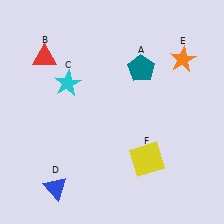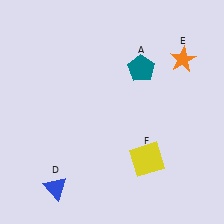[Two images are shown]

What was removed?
The red triangle (B), the cyan star (C) were removed in Image 2.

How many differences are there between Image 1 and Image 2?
There are 2 differences between the two images.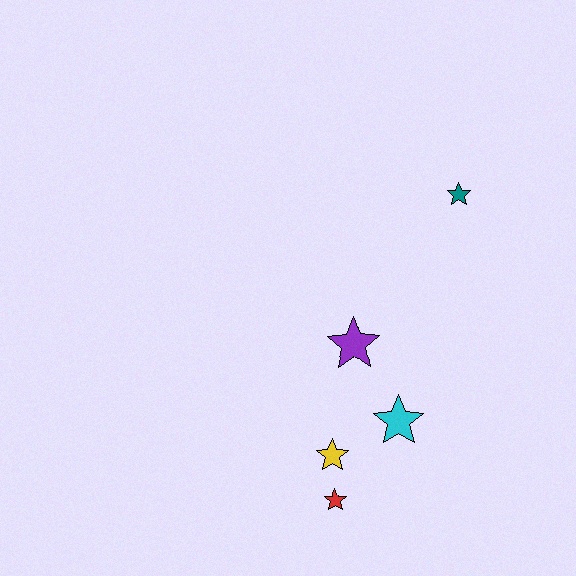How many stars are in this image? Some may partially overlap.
There are 5 stars.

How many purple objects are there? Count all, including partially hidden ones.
There is 1 purple object.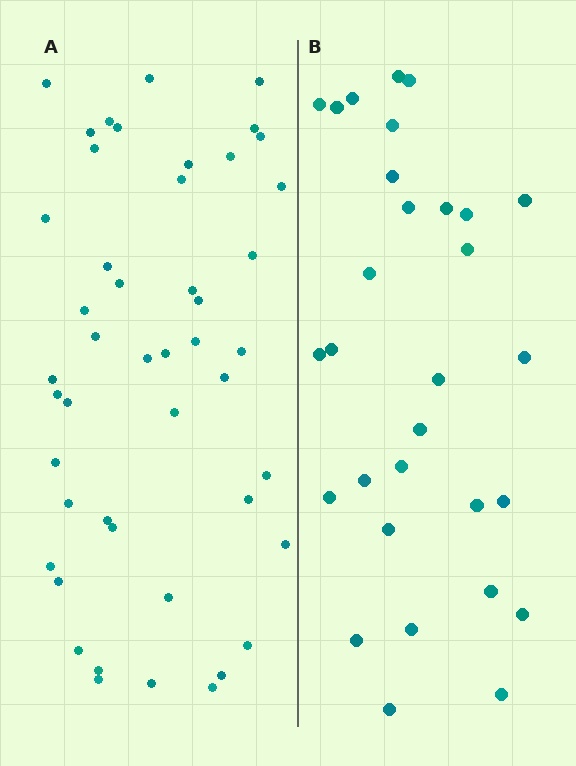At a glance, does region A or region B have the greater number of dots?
Region A (the left region) has more dots.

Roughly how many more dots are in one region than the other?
Region A has approximately 15 more dots than region B.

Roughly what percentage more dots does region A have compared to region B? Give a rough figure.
About 55% more.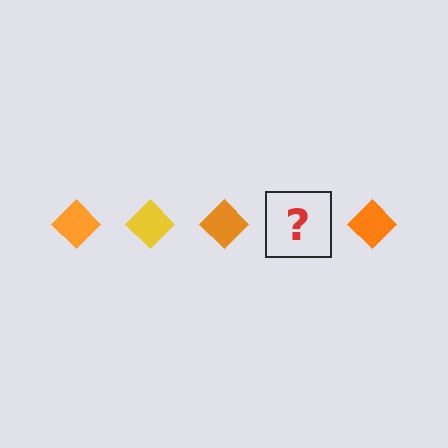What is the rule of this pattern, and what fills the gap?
The rule is that the pattern cycles through orange, yellow diamonds. The gap should be filled with a yellow diamond.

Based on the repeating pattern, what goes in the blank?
The blank should be a yellow diamond.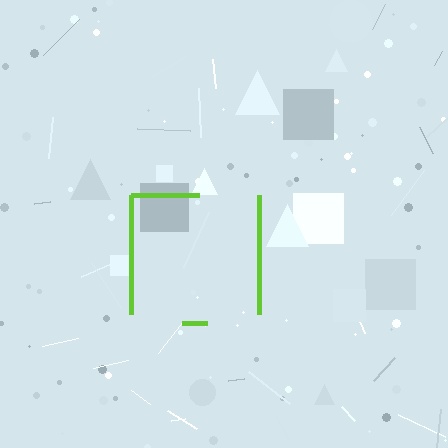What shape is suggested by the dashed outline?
The dashed outline suggests a square.